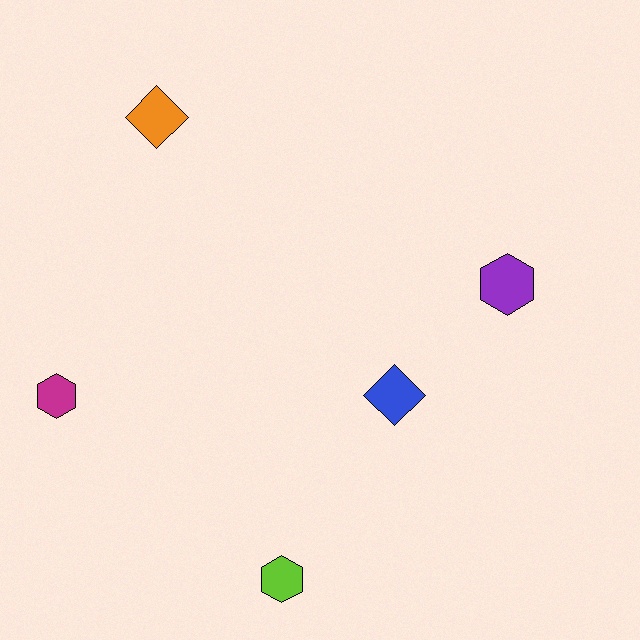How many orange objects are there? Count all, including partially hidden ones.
There is 1 orange object.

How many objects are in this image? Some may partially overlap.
There are 5 objects.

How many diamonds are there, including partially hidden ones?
There are 2 diamonds.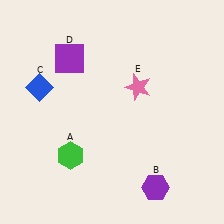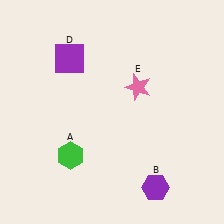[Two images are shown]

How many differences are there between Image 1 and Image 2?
There is 1 difference between the two images.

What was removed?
The blue diamond (C) was removed in Image 2.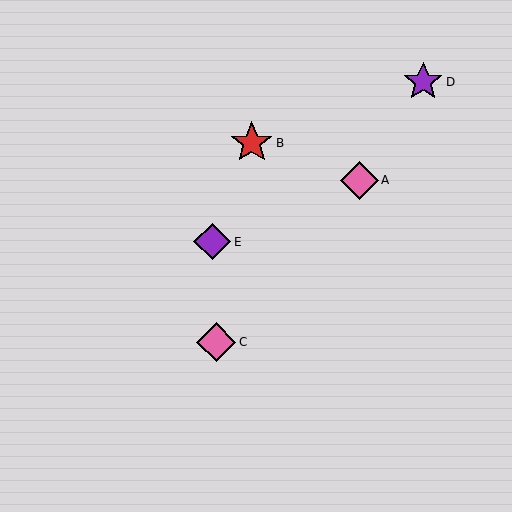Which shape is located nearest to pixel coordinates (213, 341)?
The pink diamond (labeled C) at (216, 342) is nearest to that location.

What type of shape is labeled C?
Shape C is a pink diamond.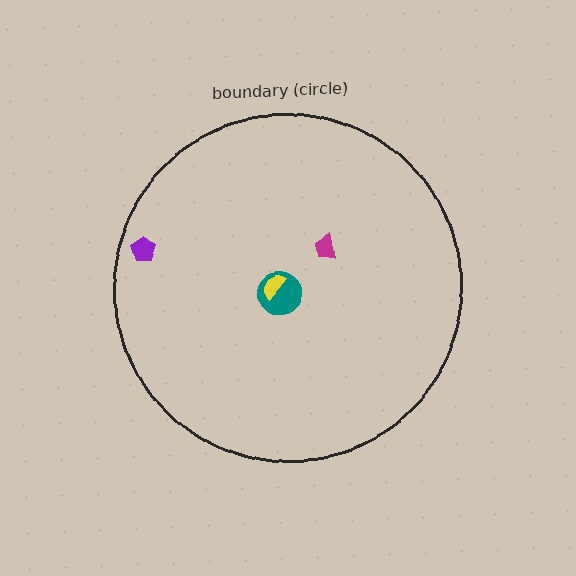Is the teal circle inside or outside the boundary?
Inside.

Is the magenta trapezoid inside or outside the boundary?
Inside.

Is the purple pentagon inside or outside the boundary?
Inside.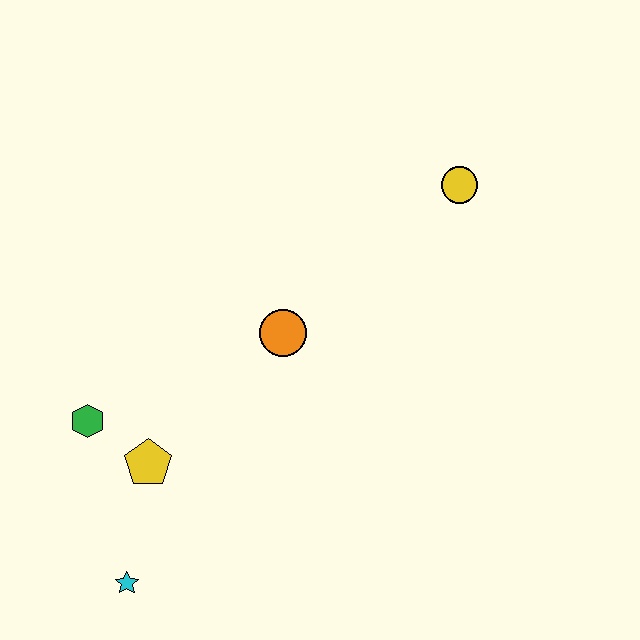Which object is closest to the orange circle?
The yellow pentagon is closest to the orange circle.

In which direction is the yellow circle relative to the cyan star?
The yellow circle is above the cyan star.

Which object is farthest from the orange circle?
The cyan star is farthest from the orange circle.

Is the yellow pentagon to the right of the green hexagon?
Yes